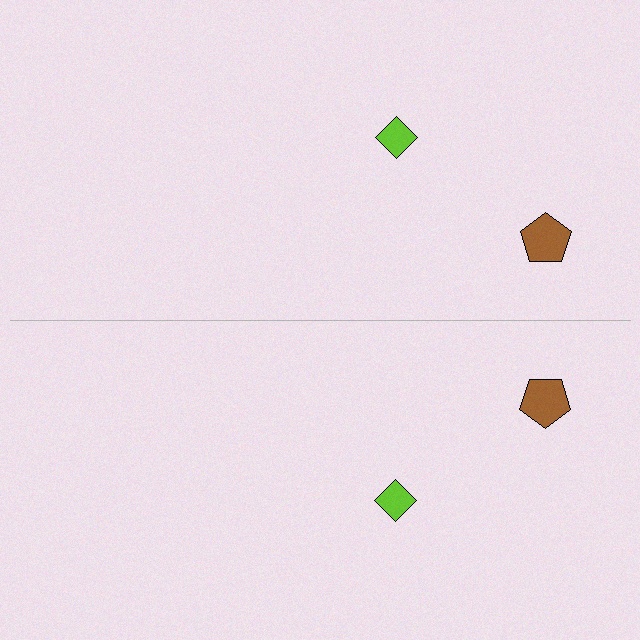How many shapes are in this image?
There are 4 shapes in this image.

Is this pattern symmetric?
Yes, this pattern has bilateral (reflection) symmetry.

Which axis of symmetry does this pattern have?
The pattern has a horizontal axis of symmetry running through the center of the image.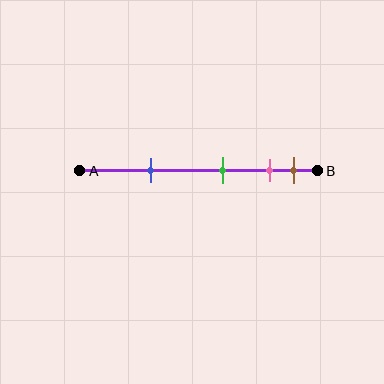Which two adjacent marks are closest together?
The pink and brown marks are the closest adjacent pair.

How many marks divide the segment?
There are 4 marks dividing the segment.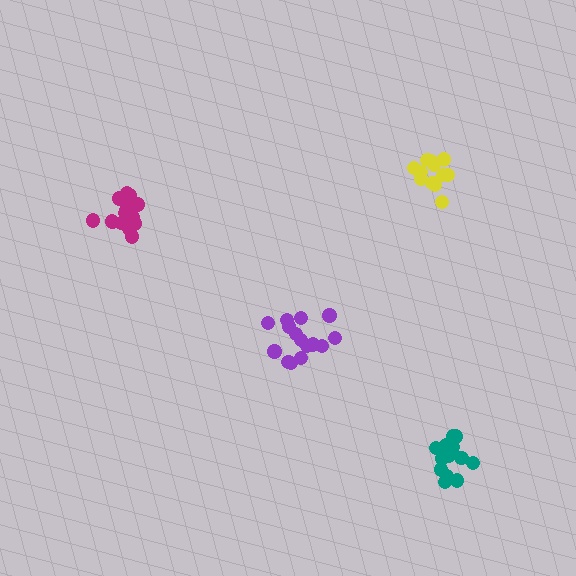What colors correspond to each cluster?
The clusters are colored: magenta, purple, yellow, teal.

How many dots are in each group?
Group 1: 16 dots, Group 2: 15 dots, Group 3: 14 dots, Group 4: 14 dots (59 total).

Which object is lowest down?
The teal cluster is bottommost.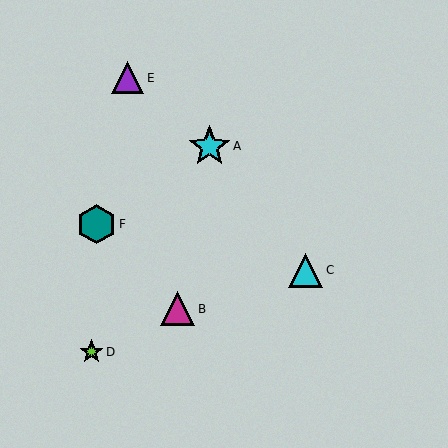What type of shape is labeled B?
Shape B is a magenta triangle.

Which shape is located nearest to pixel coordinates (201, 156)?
The cyan star (labeled A) at (210, 146) is nearest to that location.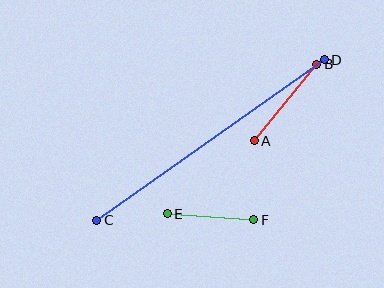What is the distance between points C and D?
The distance is approximately 279 pixels.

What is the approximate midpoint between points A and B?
The midpoint is at approximately (285, 102) pixels.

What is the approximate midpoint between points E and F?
The midpoint is at approximately (210, 217) pixels.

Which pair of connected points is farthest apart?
Points C and D are farthest apart.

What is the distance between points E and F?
The distance is approximately 87 pixels.